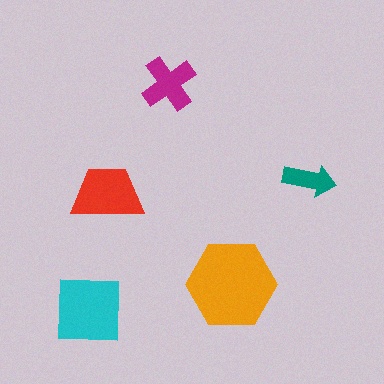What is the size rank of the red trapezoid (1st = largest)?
3rd.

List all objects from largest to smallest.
The orange hexagon, the cyan square, the red trapezoid, the magenta cross, the teal arrow.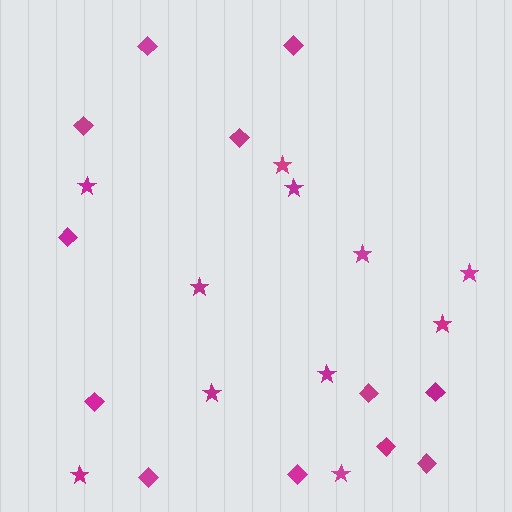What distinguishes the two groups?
There are 2 groups: one group of diamonds (12) and one group of stars (11).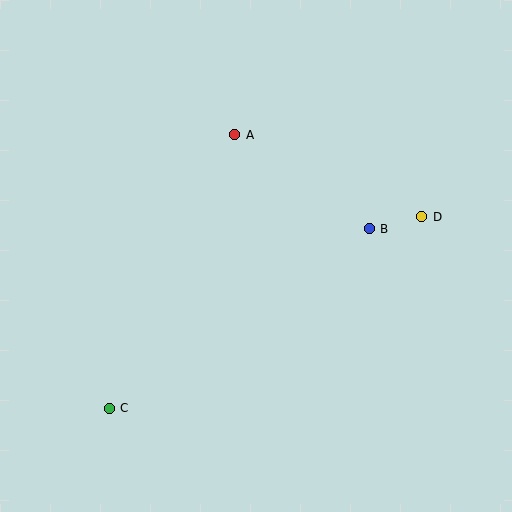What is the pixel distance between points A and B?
The distance between A and B is 164 pixels.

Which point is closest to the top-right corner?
Point D is closest to the top-right corner.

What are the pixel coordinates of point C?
Point C is at (109, 408).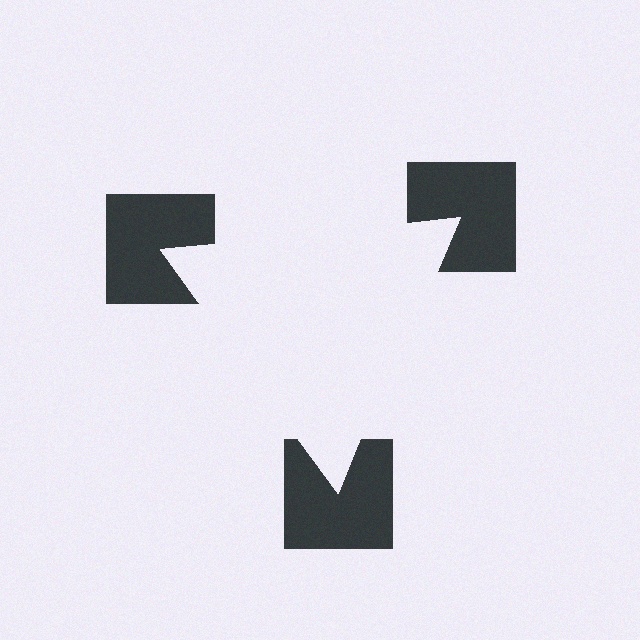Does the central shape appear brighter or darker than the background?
It typically appears slightly brighter than the background, even though no actual brightness change is drawn.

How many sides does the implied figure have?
3 sides.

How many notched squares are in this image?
There are 3 — one at each vertex of the illusory triangle.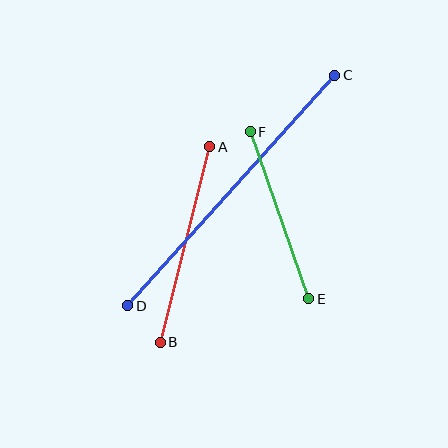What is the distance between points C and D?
The distance is approximately 309 pixels.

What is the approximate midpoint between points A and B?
The midpoint is at approximately (185, 245) pixels.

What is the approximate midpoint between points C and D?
The midpoint is at approximately (231, 190) pixels.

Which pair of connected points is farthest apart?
Points C and D are farthest apart.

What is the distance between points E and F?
The distance is approximately 177 pixels.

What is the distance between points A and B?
The distance is approximately 202 pixels.